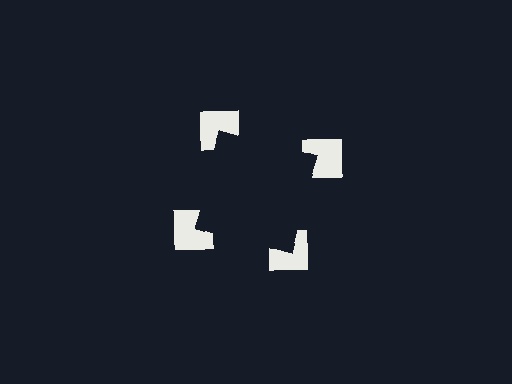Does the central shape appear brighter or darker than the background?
It typically appears slightly darker than the background, even though no actual brightness change is drawn.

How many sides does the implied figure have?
4 sides.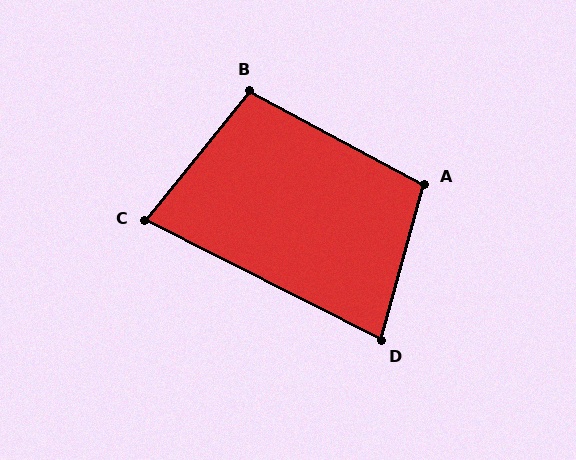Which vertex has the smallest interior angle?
C, at approximately 78 degrees.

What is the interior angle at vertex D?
Approximately 79 degrees (acute).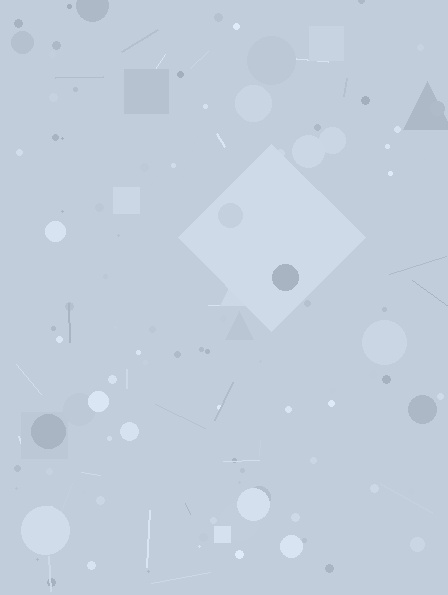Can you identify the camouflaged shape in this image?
The camouflaged shape is a diamond.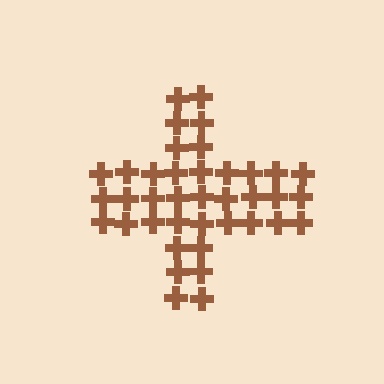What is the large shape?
The large shape is a cross.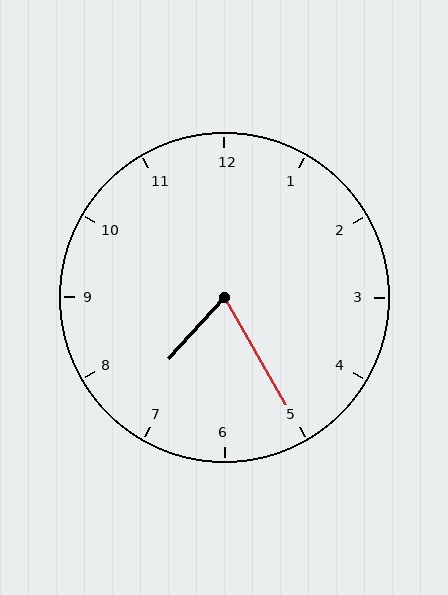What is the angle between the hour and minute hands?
Approximately 72 degrees.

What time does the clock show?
7:25.